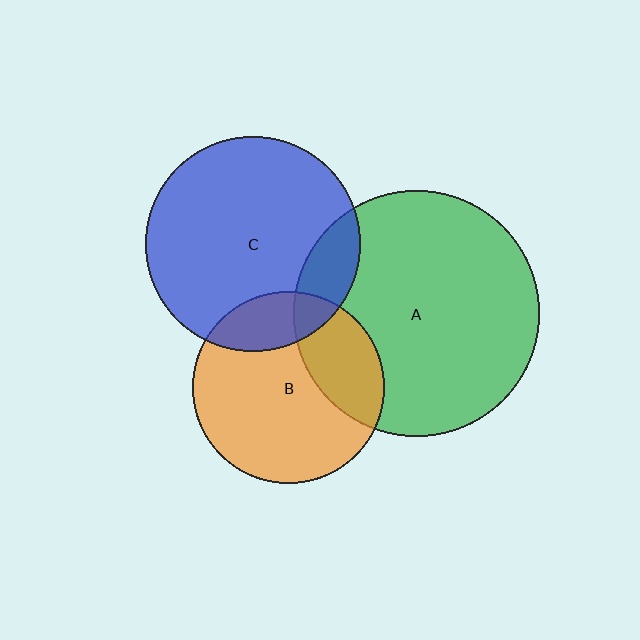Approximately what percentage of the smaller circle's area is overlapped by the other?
Approximately 25%.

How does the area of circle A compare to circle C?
Approximately 1.3 times.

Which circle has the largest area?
Circle A (green).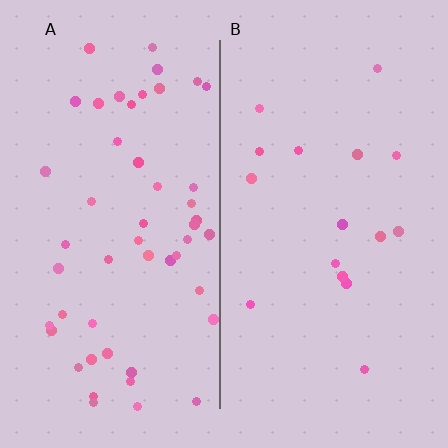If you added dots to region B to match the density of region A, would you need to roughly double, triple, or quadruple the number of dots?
Approximately triple.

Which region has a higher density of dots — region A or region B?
A (the left).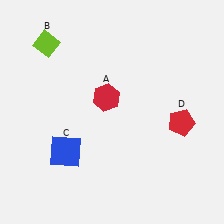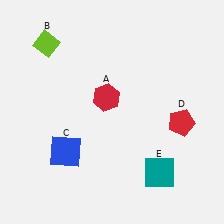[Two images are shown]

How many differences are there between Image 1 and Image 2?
There is 1 difference between the two images.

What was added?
A teal square (E) was added in Image 2.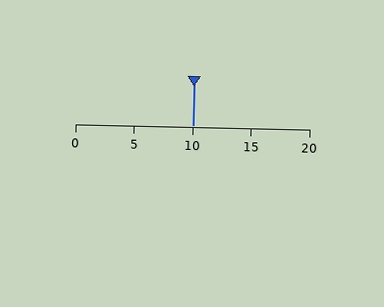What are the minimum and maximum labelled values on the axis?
The axis runs from 0 to 20.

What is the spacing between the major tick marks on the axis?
The major ticks are spaced 5 apart.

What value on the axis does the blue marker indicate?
The marker indicates approximately 10.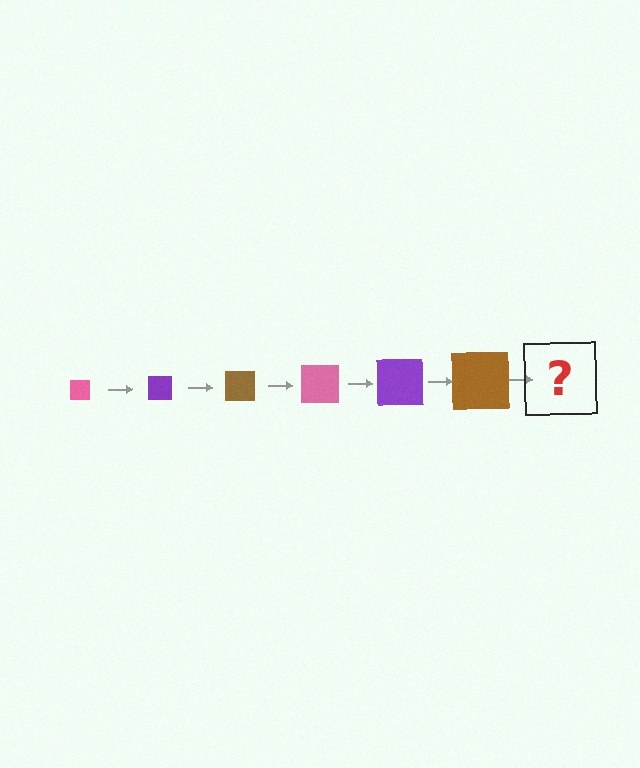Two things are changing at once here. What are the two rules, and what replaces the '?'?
The two rules are that the square grows larger each step and the color cycles through pink, purple, and brown. The '?' should be a pink square, larger than the previous one.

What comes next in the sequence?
The next element should be a pink square, larger than the previous one.